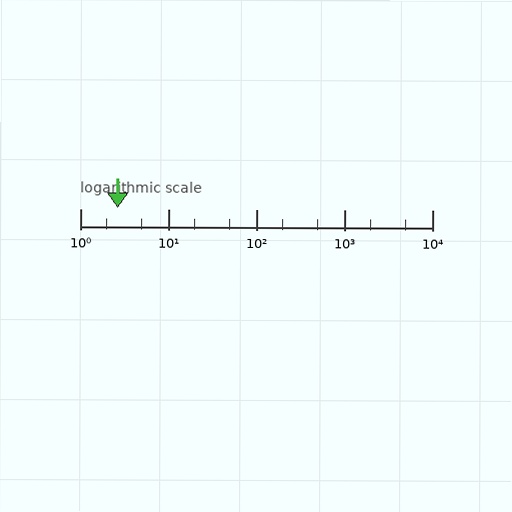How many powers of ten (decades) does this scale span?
The scale spans 4 decades, from 1 to 10000.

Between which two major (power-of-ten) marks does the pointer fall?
The pointer is between 1 and 10.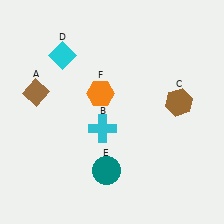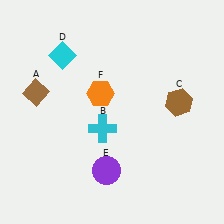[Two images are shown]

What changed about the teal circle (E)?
In Image 1, E is teal. In Image 2, it changed to purple.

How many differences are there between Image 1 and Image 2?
There is 1 difference between the two images.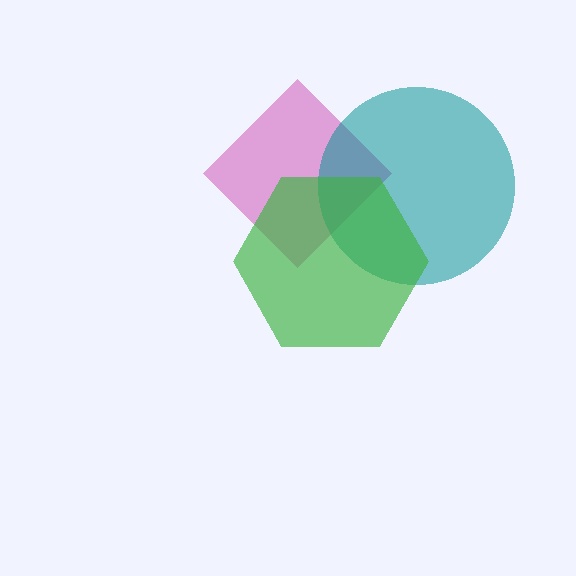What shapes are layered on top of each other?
The layered shapes are: a magenta diamond, a teal circle, a green hexagon.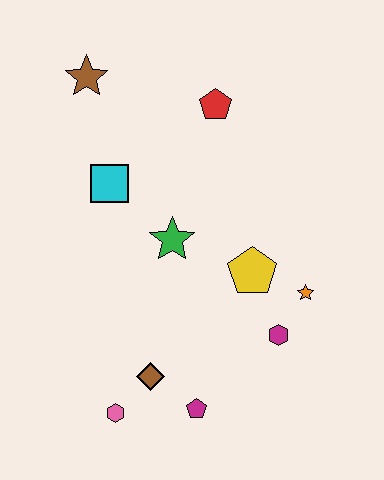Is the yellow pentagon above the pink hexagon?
Yes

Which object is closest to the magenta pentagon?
The brown diamond is closest to the magenta pentagon.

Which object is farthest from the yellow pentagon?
The brown star is farthest from the yellow pentagon.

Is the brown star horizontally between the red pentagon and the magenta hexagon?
No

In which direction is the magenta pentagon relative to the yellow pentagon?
The magenta pentagon is below the yellow pentagon.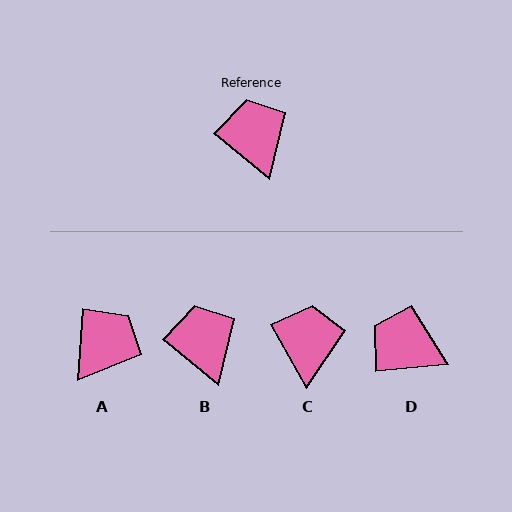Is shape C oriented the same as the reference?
No, it is off by about 21 degrees.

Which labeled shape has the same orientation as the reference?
B.